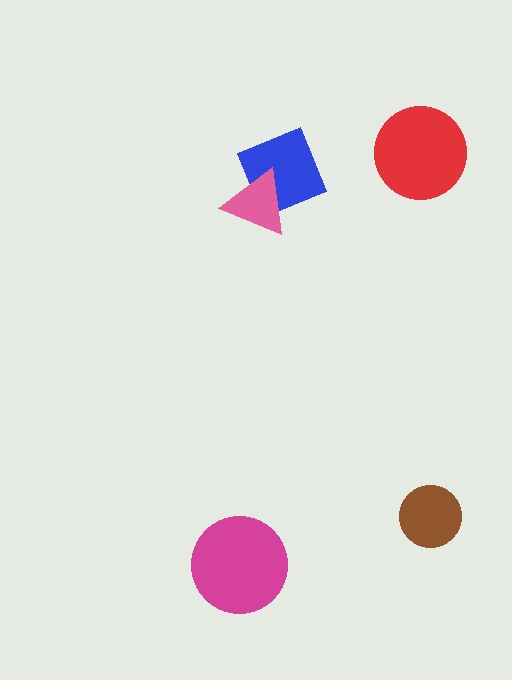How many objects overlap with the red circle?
0 objects overlap with the red circle.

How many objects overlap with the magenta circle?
0 objects overlap with the magenta circle.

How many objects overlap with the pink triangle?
1 object overlaps with the pink triangle.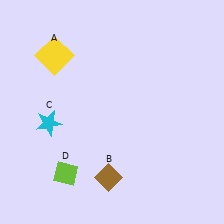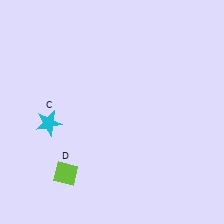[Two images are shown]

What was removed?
The brown diamond (B), the yellow square (A) were removed in Image 2.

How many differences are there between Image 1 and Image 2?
There are 2 differences between the two images.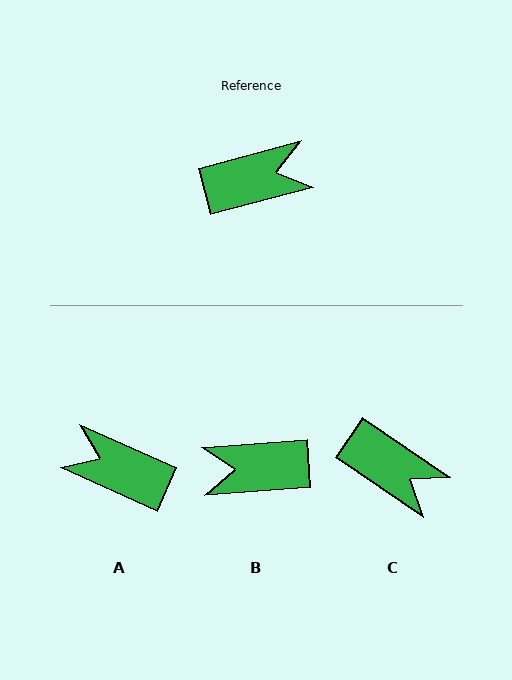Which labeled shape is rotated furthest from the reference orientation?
B, about 169 degrees away.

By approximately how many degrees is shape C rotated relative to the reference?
Approximately 49 degrees clockwise.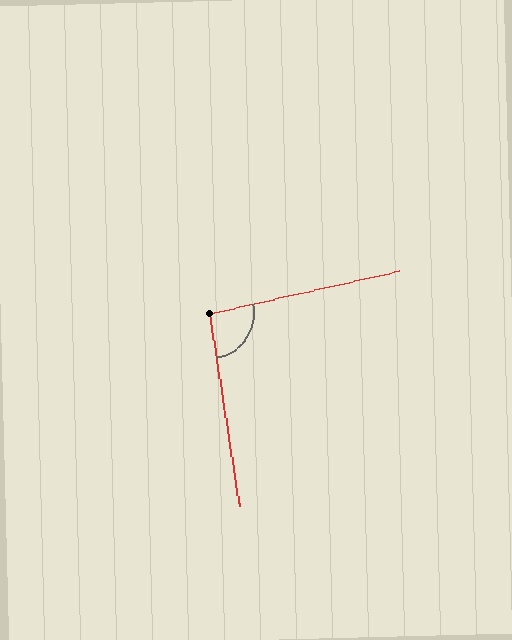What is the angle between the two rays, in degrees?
Approximately 94 degrees.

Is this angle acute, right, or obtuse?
It is approximately a right angle.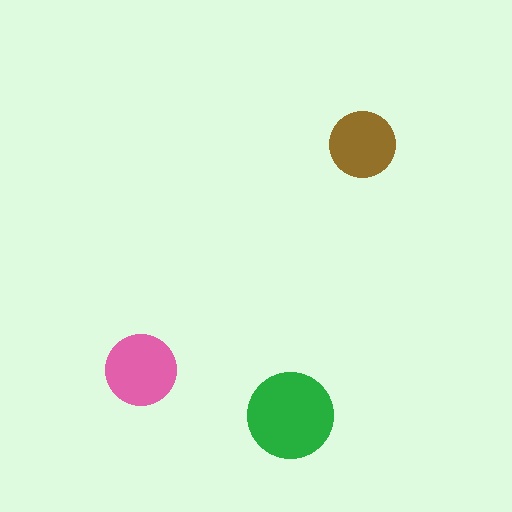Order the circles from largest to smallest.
the green one, the pink one, the brown one.